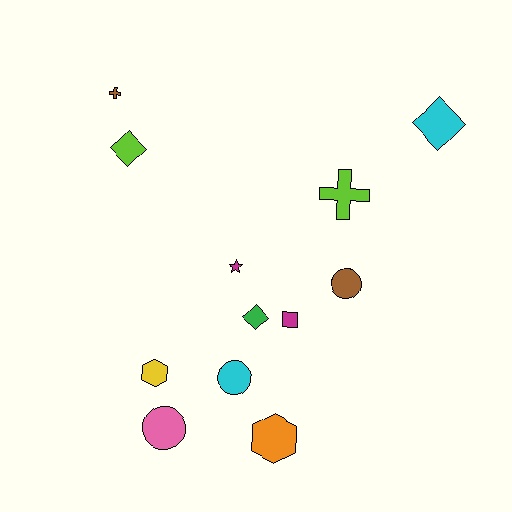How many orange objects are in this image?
There is 1 orange object.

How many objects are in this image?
There are 12 objects.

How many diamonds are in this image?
There are 3 diamonds.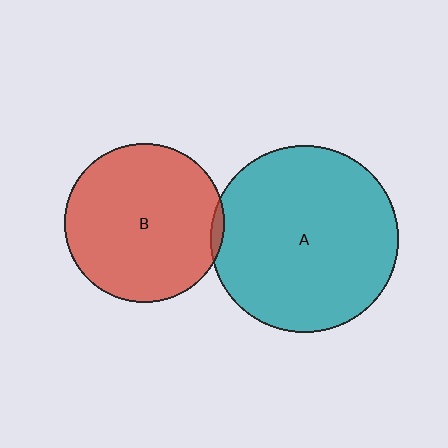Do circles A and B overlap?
Yes.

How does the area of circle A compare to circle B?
Approximately 1.4 times.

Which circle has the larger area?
Circle A (teal).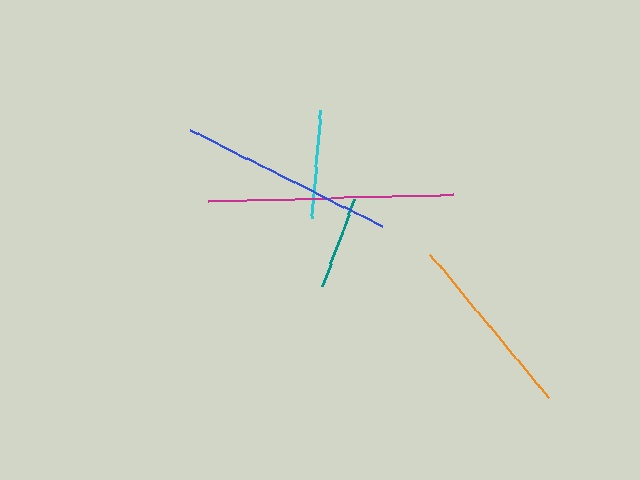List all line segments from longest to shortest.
From longest to shortest: magenta, blue, orange, cyan, teal.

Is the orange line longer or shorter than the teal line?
The orange line is longer than the teal line.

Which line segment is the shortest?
The teal line is the shortest at approximately 93 pixels.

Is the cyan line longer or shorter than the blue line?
The blue line is longer than the cyan line.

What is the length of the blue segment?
The blue segment is approximately 215 pixels long.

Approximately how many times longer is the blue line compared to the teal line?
The blue line is approximately 2.3 times the length of the teal line.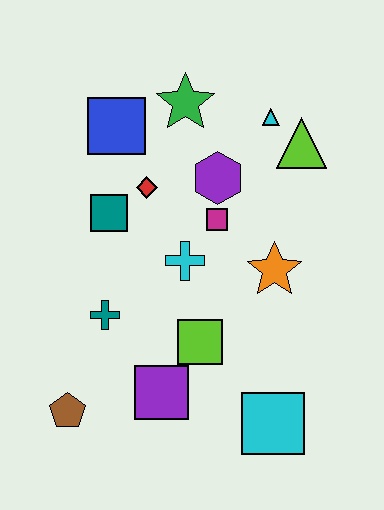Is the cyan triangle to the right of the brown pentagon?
Yes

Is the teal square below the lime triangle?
Yes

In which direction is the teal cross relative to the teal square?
The teal cross is below the teal square.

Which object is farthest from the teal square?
The cyan square is farthest from the teal square.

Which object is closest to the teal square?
The red diamond is closest to the teal square.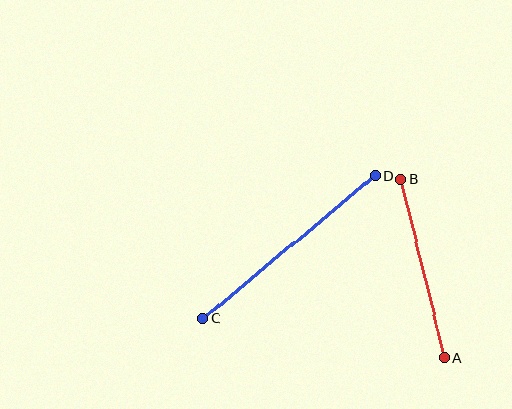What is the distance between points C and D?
The distance is approximately 224 pixels.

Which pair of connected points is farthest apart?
Points C and D are farthest apart.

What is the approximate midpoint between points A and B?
The midpoint is at approximately (423, 268) pixels.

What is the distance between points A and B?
The distance is approximately 183 pixels.